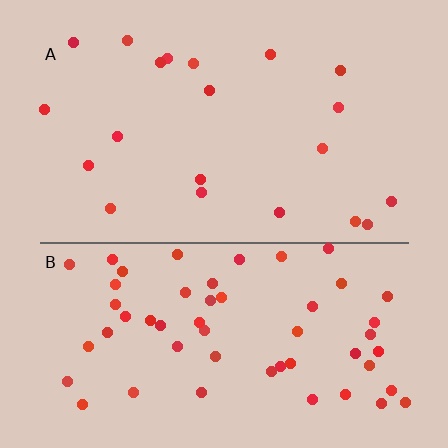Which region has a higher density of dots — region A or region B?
B (the bottom).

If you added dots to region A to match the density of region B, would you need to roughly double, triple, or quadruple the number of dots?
Approximately triple.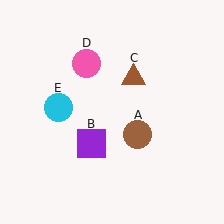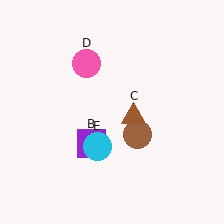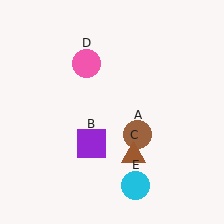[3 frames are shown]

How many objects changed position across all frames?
2 objects changed position: brown triangle (object C), cyan circle (object E).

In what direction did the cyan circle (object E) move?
The cyan circle (object E) moved down and to the right.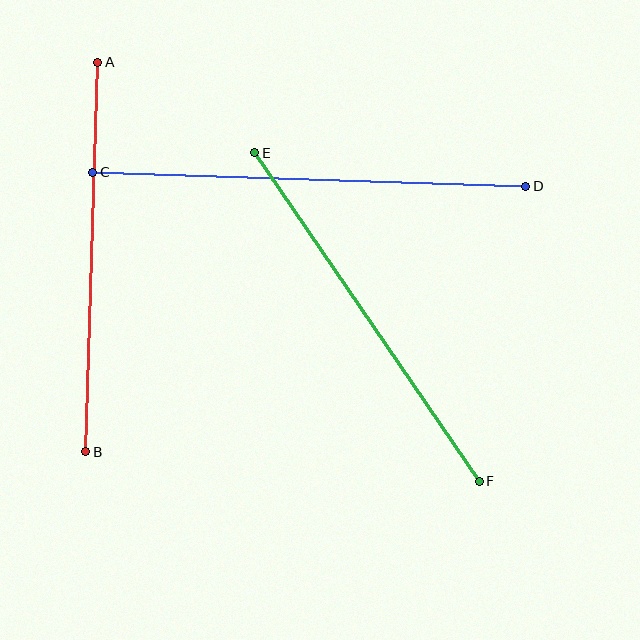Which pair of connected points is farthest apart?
Points C and D are farthest apart.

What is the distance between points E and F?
The distance is approximately 398 pixels.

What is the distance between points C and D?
The distance is approximately 433 pixels.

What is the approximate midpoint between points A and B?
The midpoint is at approximately (92, 257) pixels.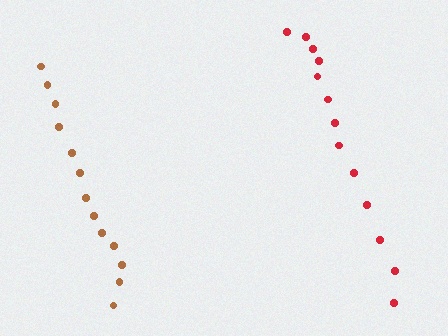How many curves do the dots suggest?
There are 2 distinct paths.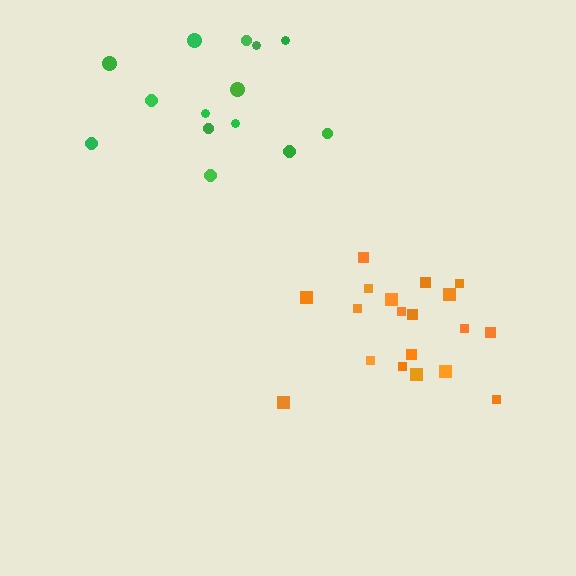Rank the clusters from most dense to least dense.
orange, green.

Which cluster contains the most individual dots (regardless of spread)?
Orange (19).